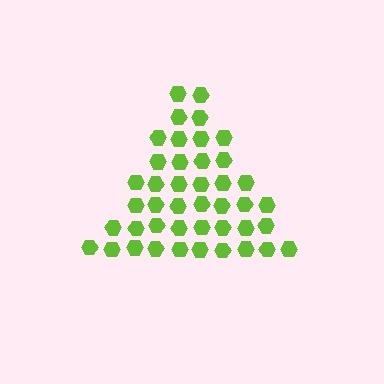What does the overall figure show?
The overall figure shows a triangle.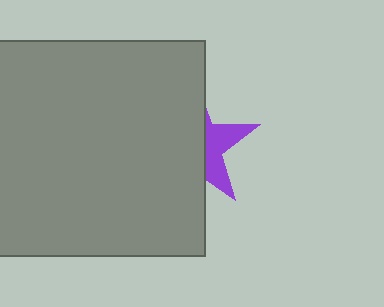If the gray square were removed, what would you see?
You would see the complete purple star.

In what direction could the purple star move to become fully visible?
The purple star could move right. That would shift it out from behind the gray square entirely.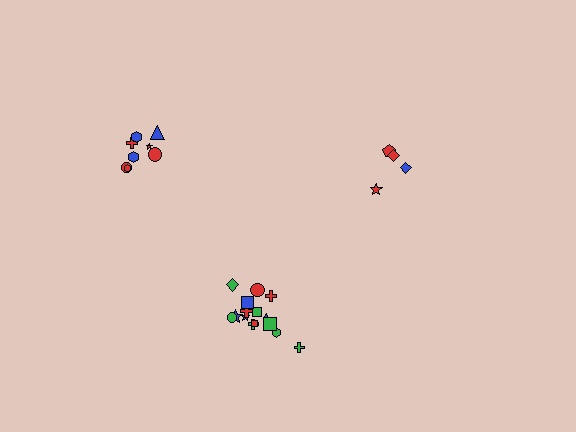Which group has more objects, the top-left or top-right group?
The top-left group.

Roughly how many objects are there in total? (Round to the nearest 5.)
Roughly 25 objects in total.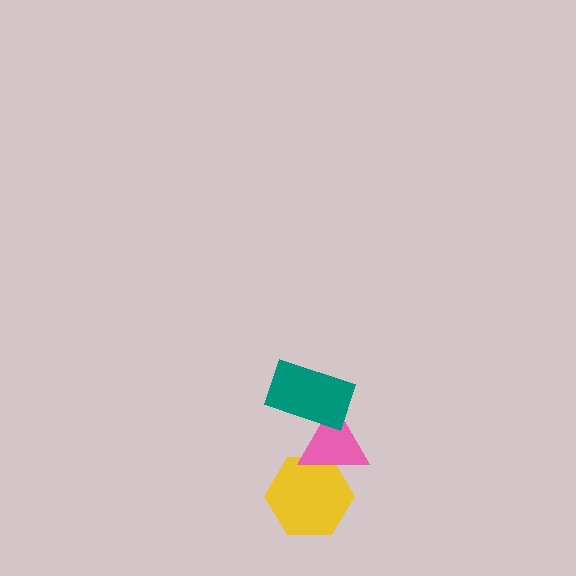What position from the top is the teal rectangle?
The teal rectangle is 1st from the top.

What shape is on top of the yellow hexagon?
The pink triangle is on top of the yellow hexagon.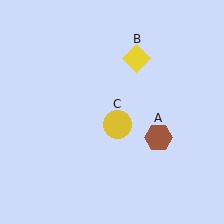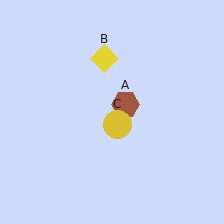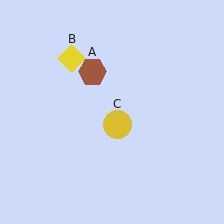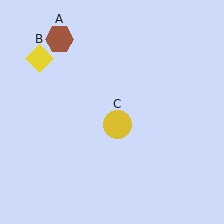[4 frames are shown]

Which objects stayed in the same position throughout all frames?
Yellow circle (object C) remained stationary.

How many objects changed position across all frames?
2 objects changed position: brown hexagon (object A), yellow diamond (object B).